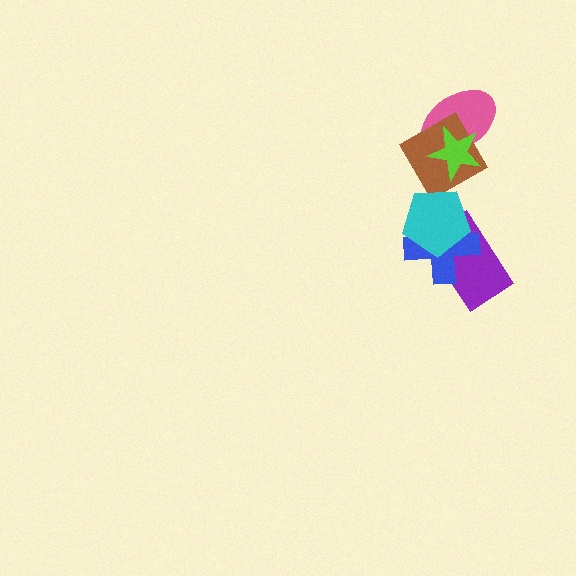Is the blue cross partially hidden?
Yes, it is partially covered by another shape.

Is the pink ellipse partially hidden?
Yes, it is partially covered by another shape.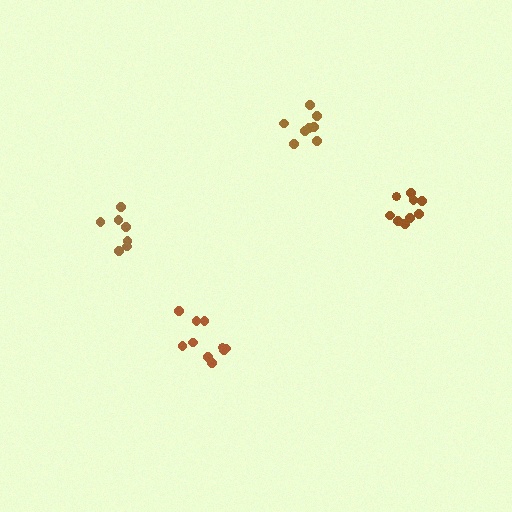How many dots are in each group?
Group 1: 10 dots, Group 2: 8 dots, Group 3: 7 dots, Group 4: 9 dots (34 total).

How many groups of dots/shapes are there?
There are 4 groups.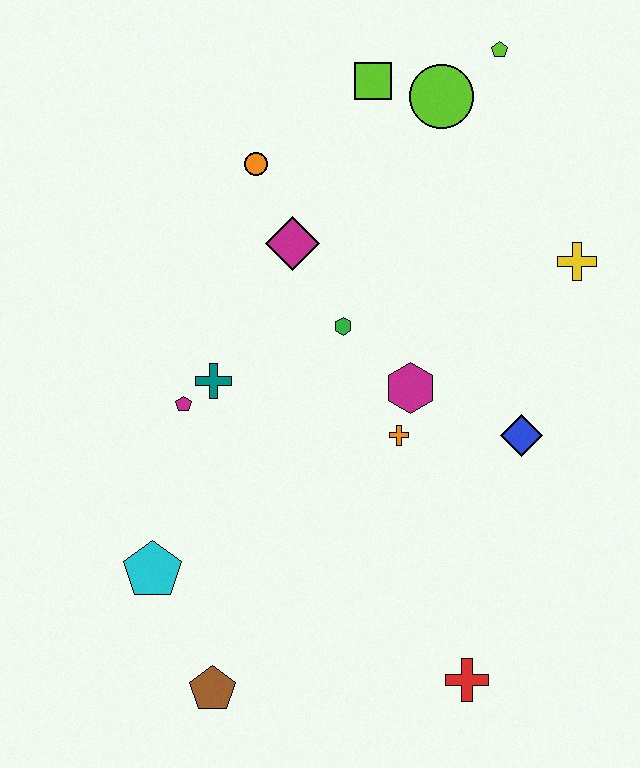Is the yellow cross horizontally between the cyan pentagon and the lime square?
No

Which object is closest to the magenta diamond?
The orange circle is closest to the magenta diamond.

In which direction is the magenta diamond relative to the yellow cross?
The magenta diamond is to the left of the yellow cross.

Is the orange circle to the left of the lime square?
Yes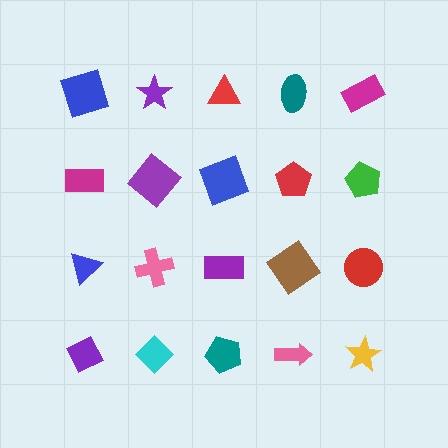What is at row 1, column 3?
A red triangle.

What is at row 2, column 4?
A red pentagon.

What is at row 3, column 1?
A blue triangle.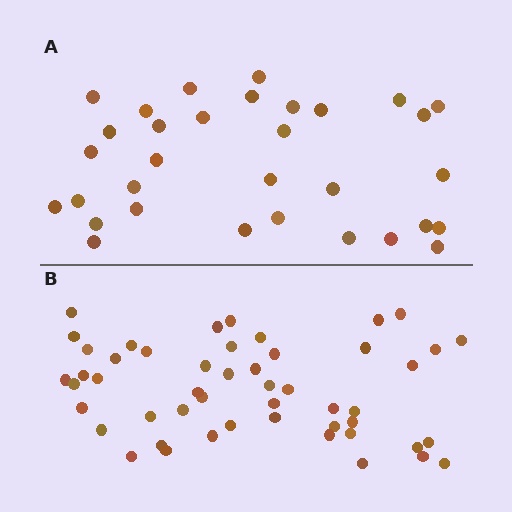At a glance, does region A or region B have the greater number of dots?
Region B (the bottom region) has more dots.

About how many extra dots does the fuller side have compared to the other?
Region B has approximately 20 more dots than region A.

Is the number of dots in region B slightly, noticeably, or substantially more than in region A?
Region B has substantially more. The ratio is roughly 1.6 to 1.